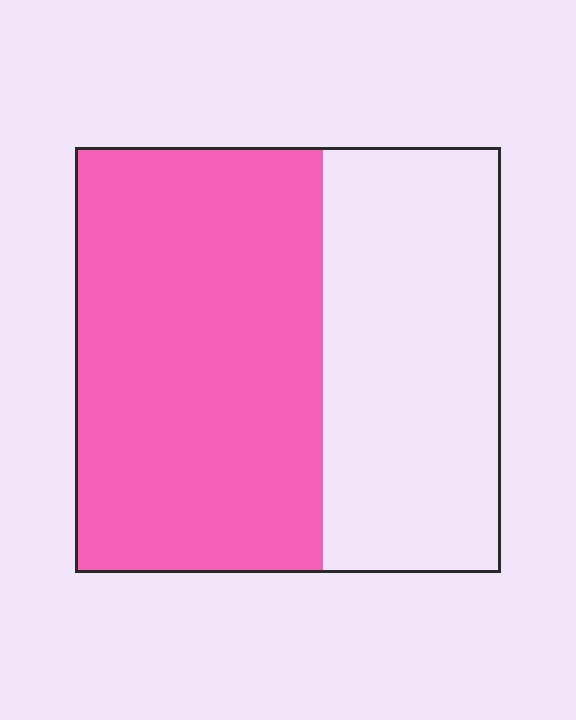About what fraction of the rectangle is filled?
About three fifths (3/5).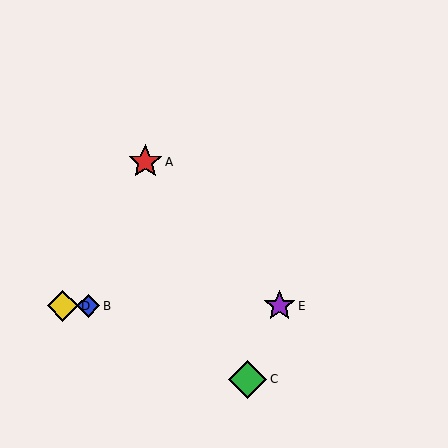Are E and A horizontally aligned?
No, E is at y≈306 and A is at y≈162.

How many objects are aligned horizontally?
3 objects (B, D, E) are aligned horizontally.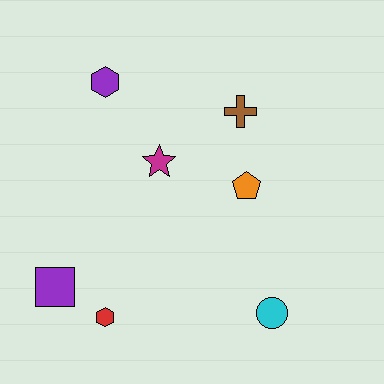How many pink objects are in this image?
There are no pink objects.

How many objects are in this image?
There are 7 objects.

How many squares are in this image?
There is 1 square.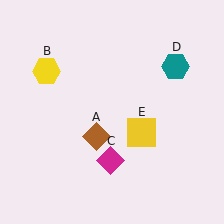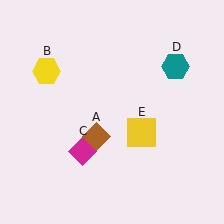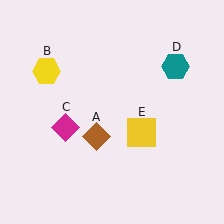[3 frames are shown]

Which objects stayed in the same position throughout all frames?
Brown diamond (object A) and yellow hexagon (object B) and teal hexagon (object D) and yellow square (object E) remained stationary.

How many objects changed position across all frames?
1 object changed position: magenta diamond (object C).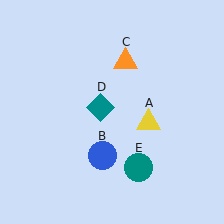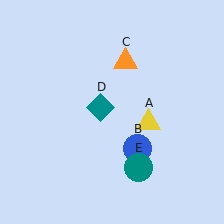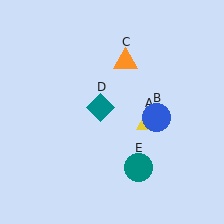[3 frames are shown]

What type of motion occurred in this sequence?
The blue circle (object B) rotated counterclockwise around the center of the scene.